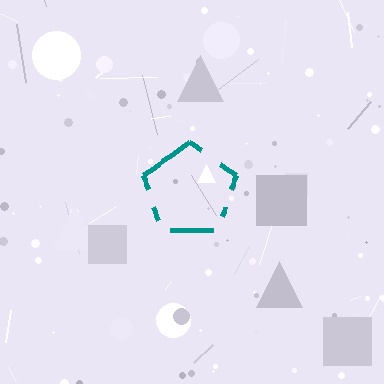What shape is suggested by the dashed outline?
The dashed outline suggests a pentagon.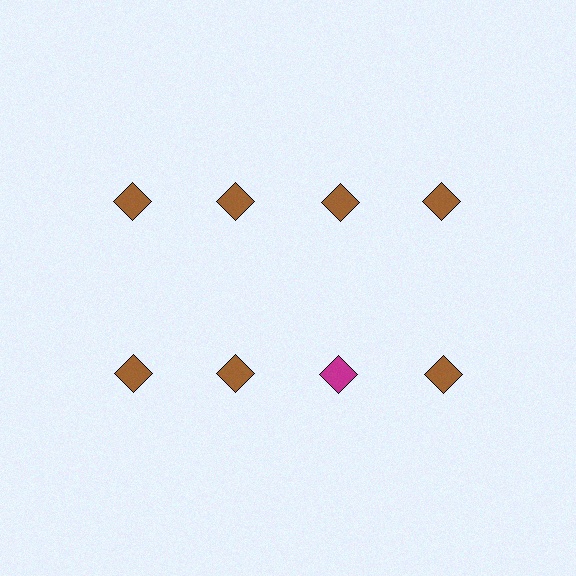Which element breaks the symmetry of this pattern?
The magenta diamond in the second row, center column breaks the symmetry. All other shapes are brown diamonds.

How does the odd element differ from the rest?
It has a different color: magenta instead of brown.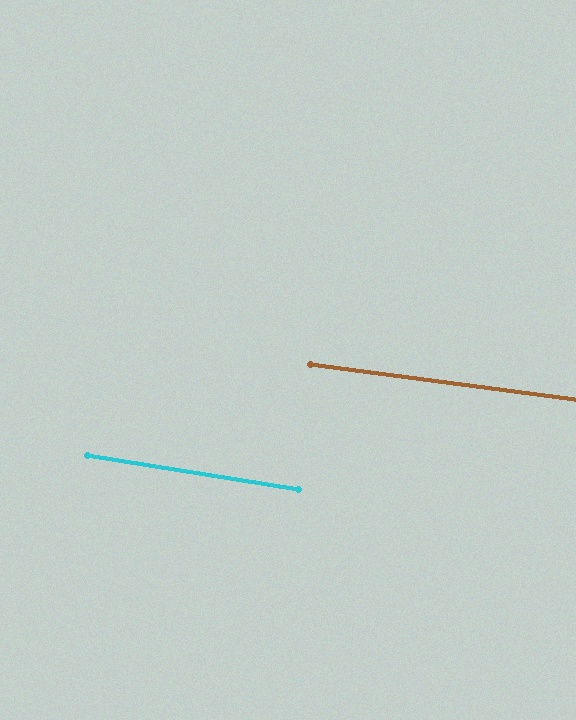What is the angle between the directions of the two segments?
Approximately 2 degrees.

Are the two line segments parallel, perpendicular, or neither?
Parallel — their directions differ by only 1.8°.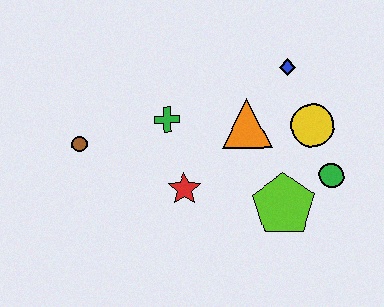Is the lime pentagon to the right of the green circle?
No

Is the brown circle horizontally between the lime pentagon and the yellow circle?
No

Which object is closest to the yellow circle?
The green circle is closest to the yellow circle.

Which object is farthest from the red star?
The blue diamond is farthest from the red star.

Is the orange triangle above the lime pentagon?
Yes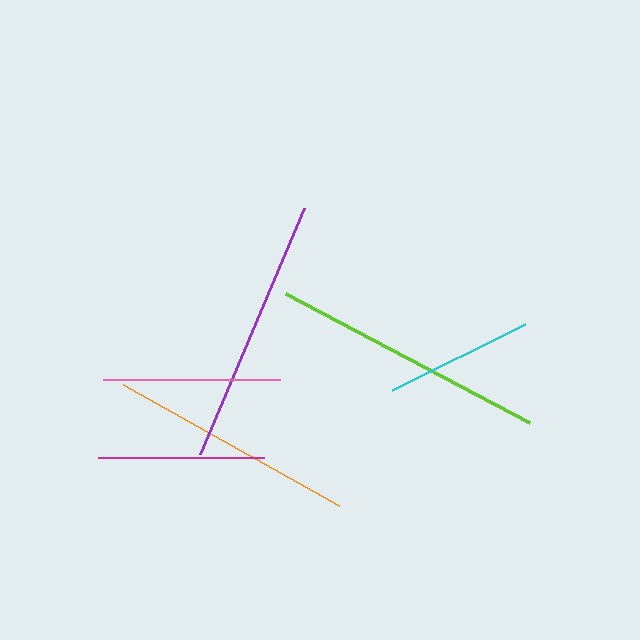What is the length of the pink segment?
The pink segment is approximately 177 pixels long.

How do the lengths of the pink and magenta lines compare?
The pink and magenta lines are approximately the same length.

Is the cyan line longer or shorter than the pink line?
The pink line is longer than the cyan line.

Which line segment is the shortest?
The cyan line is the shortest at approximately 148 pixels.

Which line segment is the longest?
The lime line is the longest at approximately 276 pixels.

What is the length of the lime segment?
The lime segment is approximately 276 pixels long.